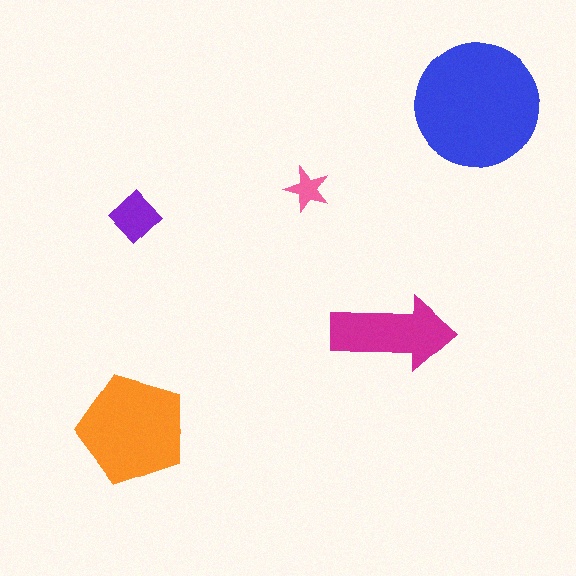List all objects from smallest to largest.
The pink star, the purple diamond, the magenta arrow, the orange pentagon, the blue circle.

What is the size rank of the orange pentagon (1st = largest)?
2nd.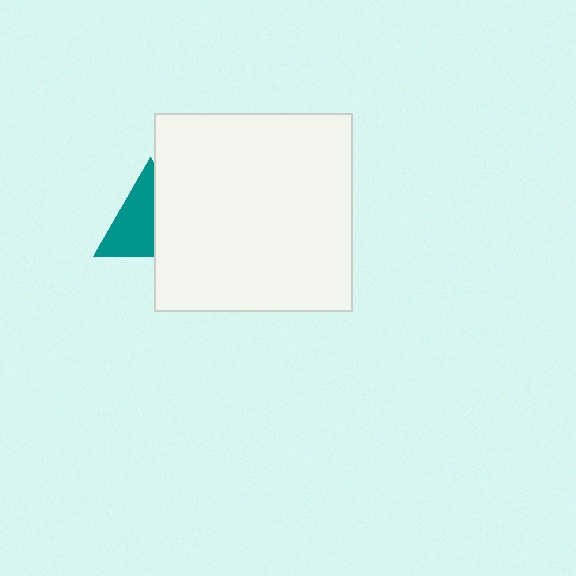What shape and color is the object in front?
The object in front is a white square.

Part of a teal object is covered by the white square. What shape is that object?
It is a triangle.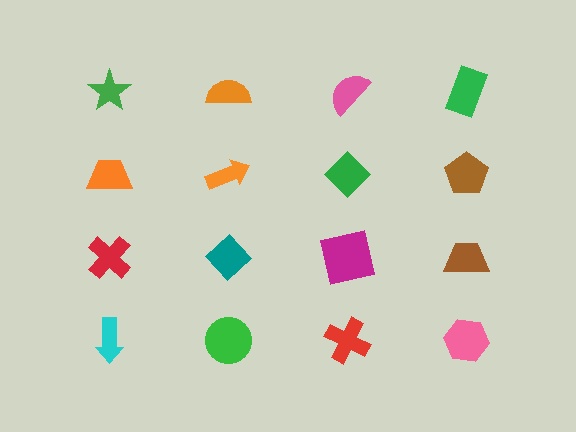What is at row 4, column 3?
A red cross.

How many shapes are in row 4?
4 shapes.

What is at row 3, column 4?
A brown trapezoid.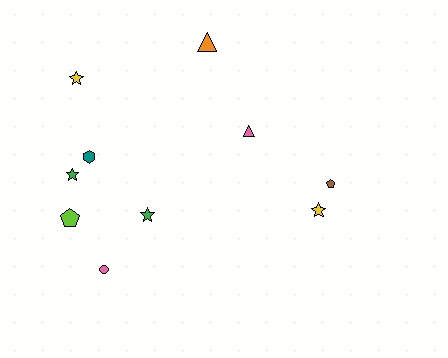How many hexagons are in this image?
There is 1 hexagon.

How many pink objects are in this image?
There are 2 pink objects.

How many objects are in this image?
There are 10 objects.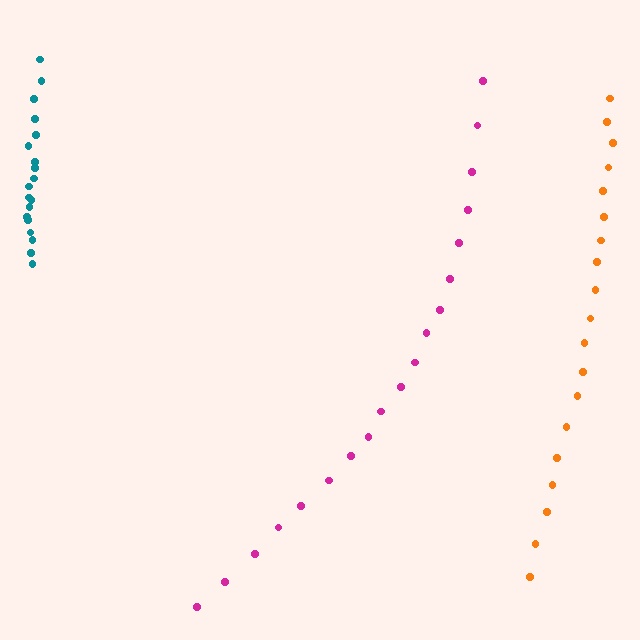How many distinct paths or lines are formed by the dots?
There are 3 distinct paths.